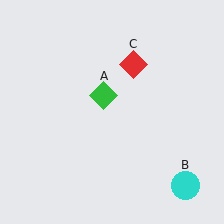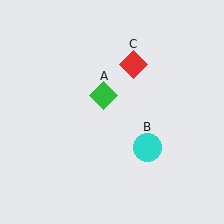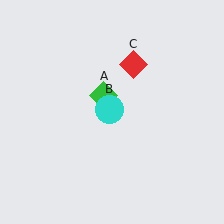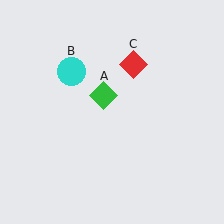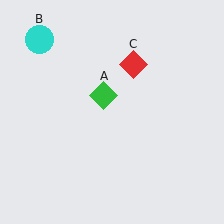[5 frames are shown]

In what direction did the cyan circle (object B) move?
The cyan circle (object B) moved up and to the left.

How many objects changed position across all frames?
1 object changed position: cyan circle (object B).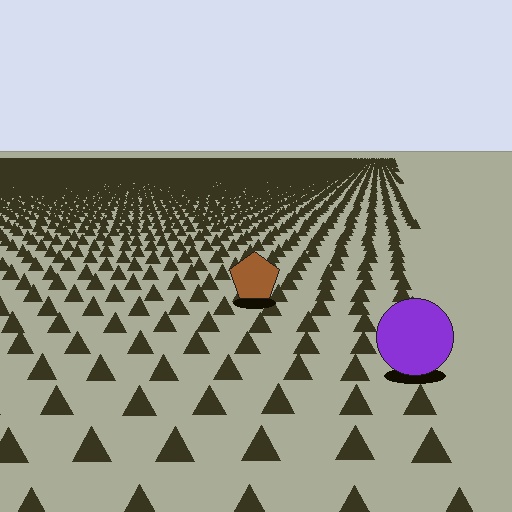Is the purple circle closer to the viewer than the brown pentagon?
Yes. The purple circle is closer — you can tell from the texture gradient: the ground texture is coarser near it.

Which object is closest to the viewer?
The purple circle is closest. The texture marks near it are larger and more spread out.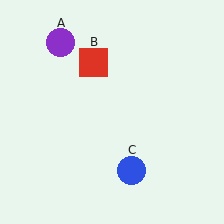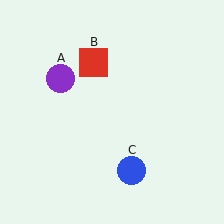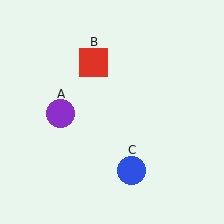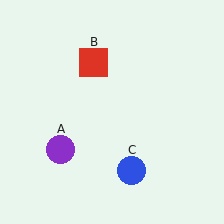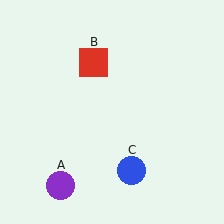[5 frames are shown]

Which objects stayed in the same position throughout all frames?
Red square (object B) and blue circle (object C) remained stationary.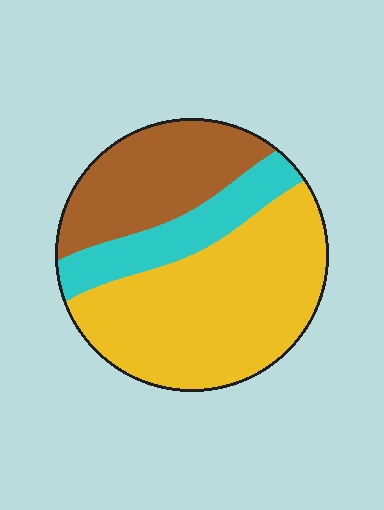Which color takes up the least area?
Cyan, at roughly 20%.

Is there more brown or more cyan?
Brown.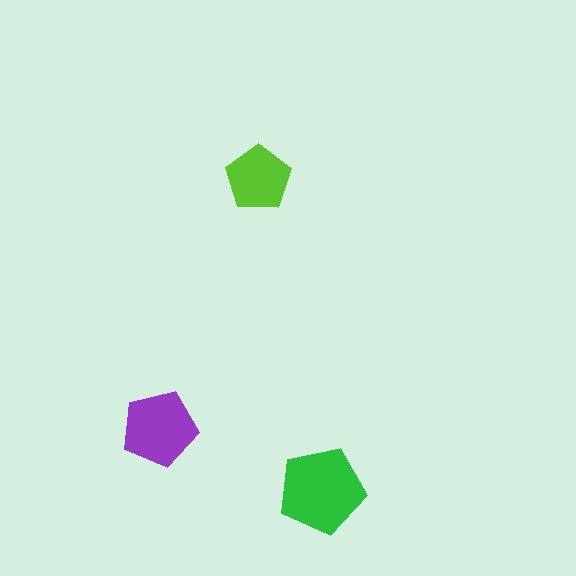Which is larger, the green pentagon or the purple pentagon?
The green one.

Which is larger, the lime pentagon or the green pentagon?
The green one.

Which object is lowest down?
The green pentagon is bottommost.